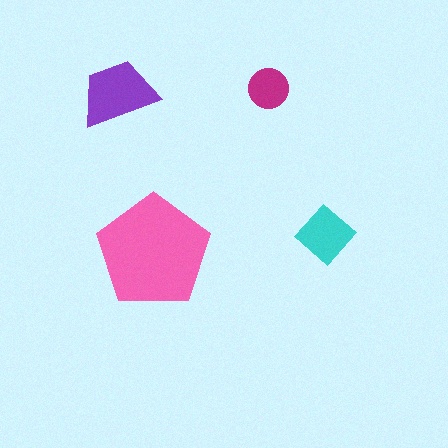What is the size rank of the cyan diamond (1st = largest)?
3rd.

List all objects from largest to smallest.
The pink pentagon, the purple trapezoid, the cyan diamond, the magenta circle.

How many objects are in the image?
There are 4 objects in the image.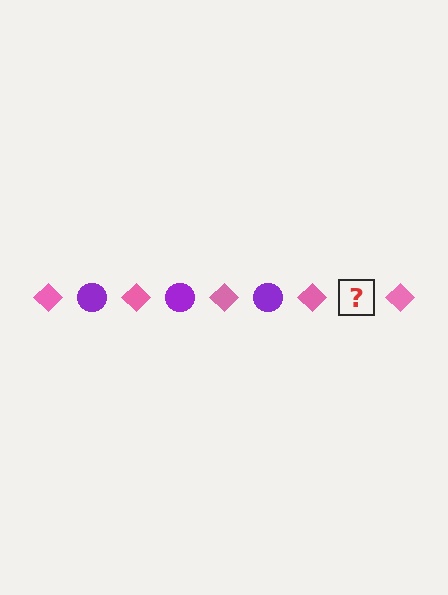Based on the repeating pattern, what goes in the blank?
The blank should be a purple circle.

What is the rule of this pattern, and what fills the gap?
The rule is that the pattern alternates between pink diamond and purple circle. The gap should be filled with a purple circle.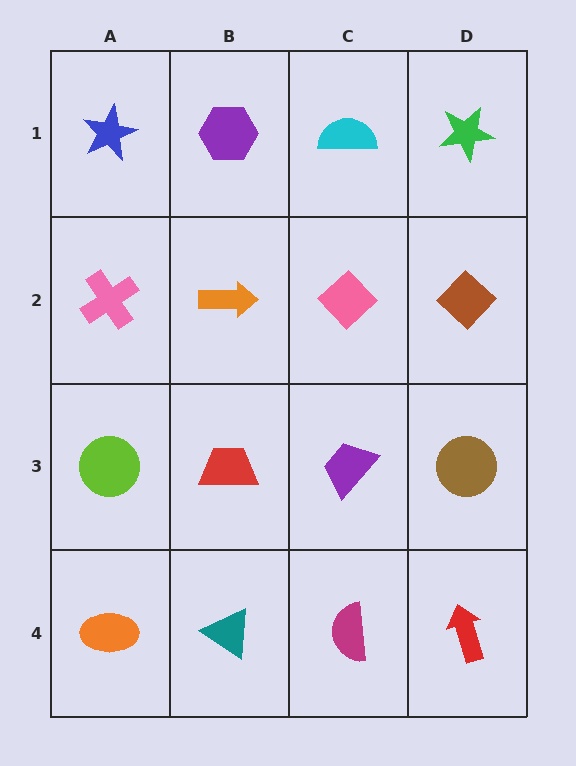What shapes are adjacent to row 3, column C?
A pink diamond (row 2, column C), a magenta semicircle (row 4, column C), a red trapezoid (row 3, column B), a brown circle (row 3, column D).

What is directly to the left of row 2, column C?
An orange arrow.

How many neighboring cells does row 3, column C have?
4.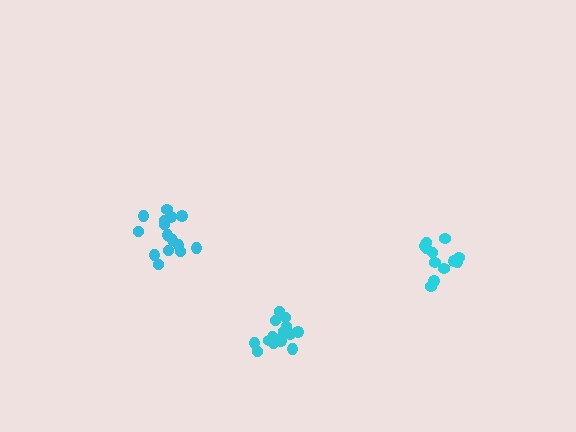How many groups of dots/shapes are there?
There are 3 groups.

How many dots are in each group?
Group 1: 15 dots, Group 2: 15 dots, Group 3: 12 dots (42 total).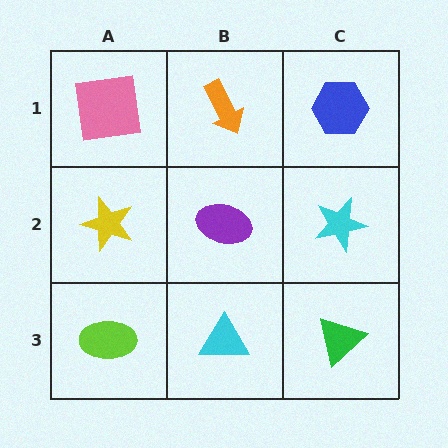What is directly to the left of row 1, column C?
An orange arrow.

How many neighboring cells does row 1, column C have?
2.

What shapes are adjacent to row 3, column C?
A cyan star (row 2, column C), a cyan triangle (row 3, column B).